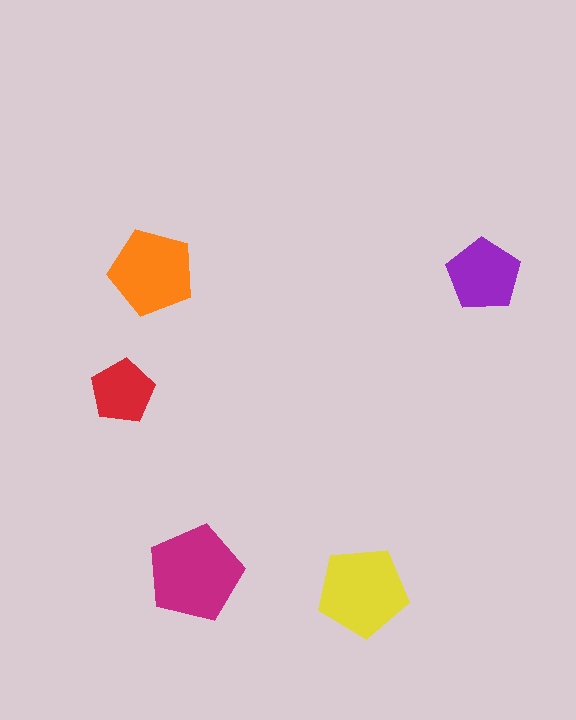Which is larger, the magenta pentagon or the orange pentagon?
The magenta one.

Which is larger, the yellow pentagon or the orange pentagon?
The yellow one.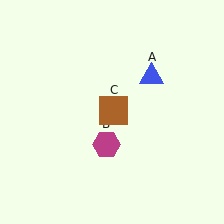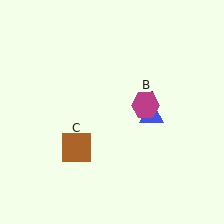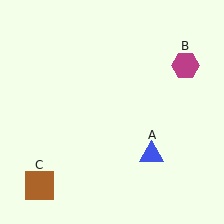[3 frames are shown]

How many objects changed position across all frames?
3 objects changed position: blue triangle (object A), magenta hexagon (object B), brown square (object C).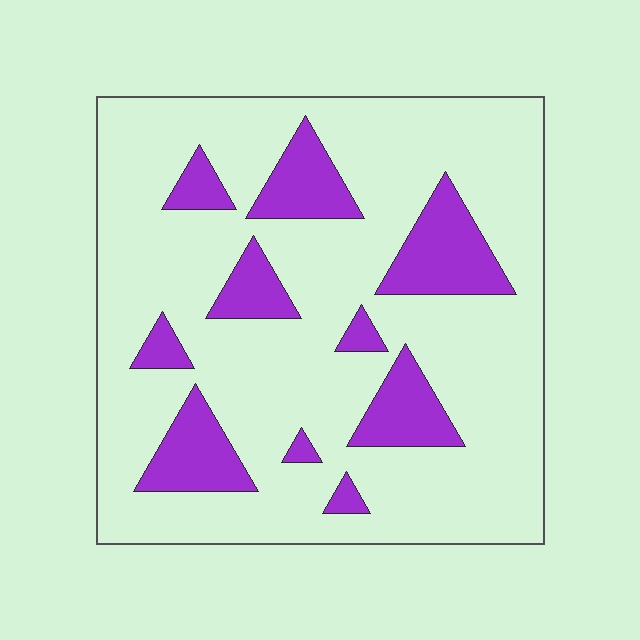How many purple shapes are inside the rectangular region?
10.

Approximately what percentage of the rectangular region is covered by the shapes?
Approximately 20%.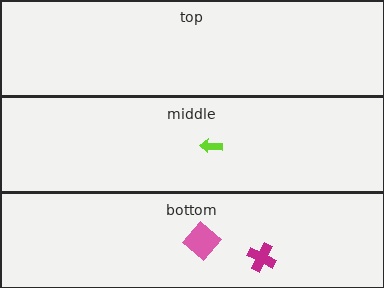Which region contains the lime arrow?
The middle region.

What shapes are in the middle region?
The lime arrow.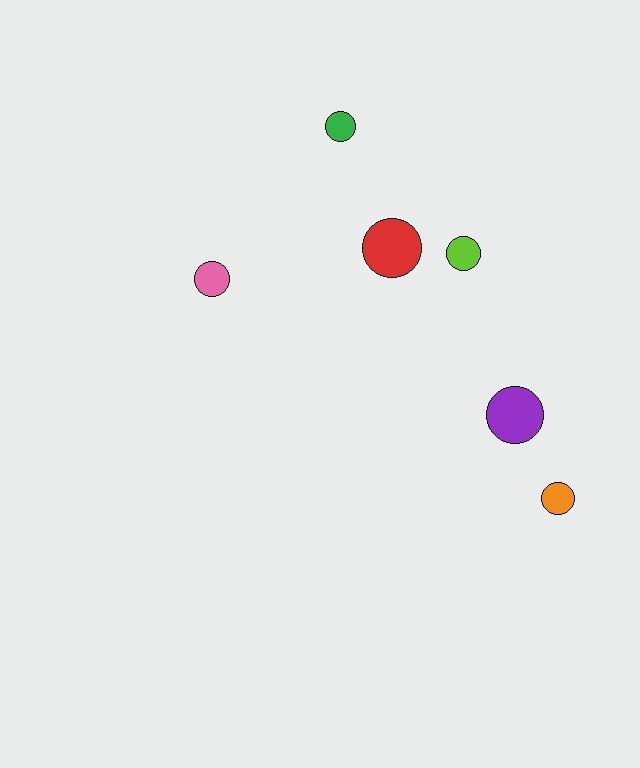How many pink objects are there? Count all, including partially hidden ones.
There is 1 pink object.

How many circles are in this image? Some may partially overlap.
There are 6 circles.